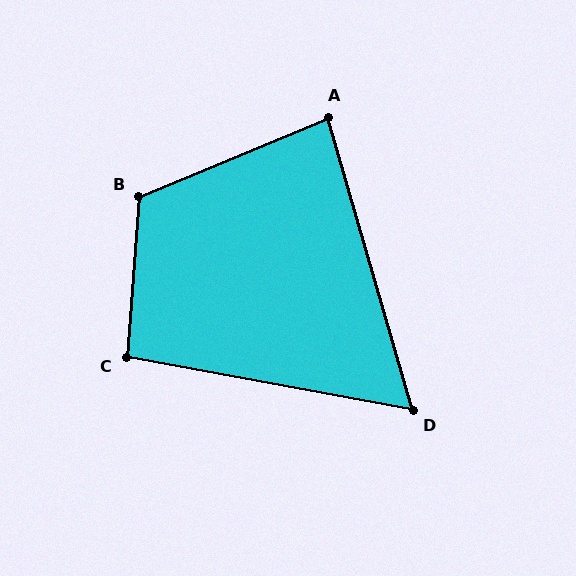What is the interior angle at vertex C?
Approximately 96 degrees (obtuse).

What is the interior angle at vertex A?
Approximately 84 degrees (acute).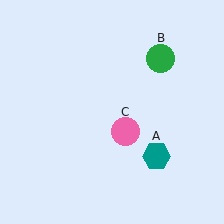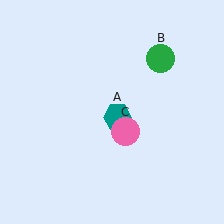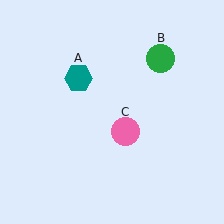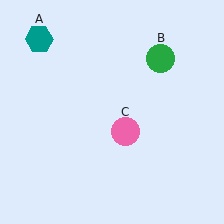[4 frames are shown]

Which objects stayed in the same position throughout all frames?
Green circle (object B) and pink circle (object C) remained stationary.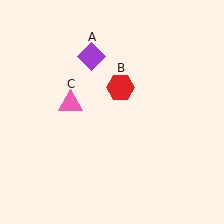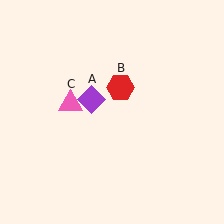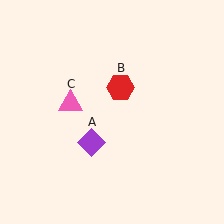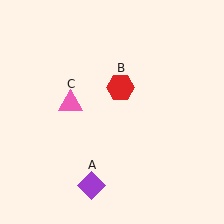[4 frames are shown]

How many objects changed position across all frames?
1 object changed position: purple diamond (object A).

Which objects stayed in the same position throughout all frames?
Red hexagon (object B) and pink triangle (object C) remained stationary.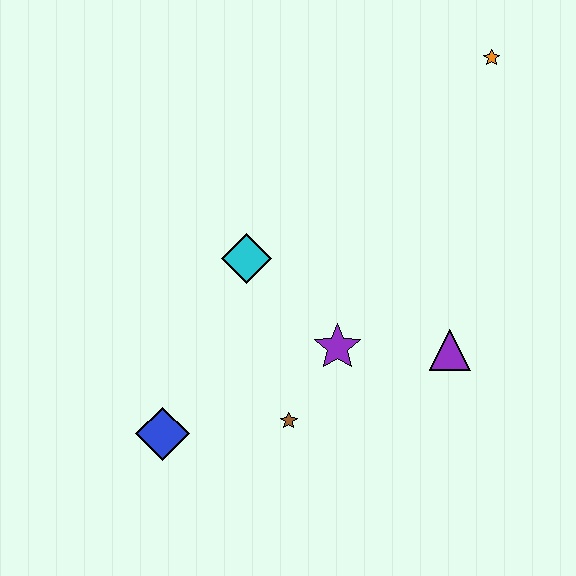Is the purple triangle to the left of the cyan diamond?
No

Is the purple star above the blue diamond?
Yes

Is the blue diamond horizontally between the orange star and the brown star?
No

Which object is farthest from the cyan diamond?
The orange star is farthest from the cyan diamond.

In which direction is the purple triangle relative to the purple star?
The purple triangle is to the right of the purple star.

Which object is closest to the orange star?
The purple triangle is closest to the orange star.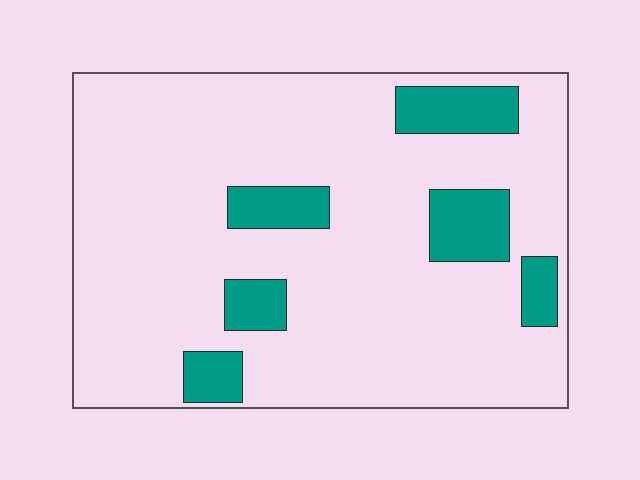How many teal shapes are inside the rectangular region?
6.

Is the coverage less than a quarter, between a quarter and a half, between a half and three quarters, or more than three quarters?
Less than a quarter.